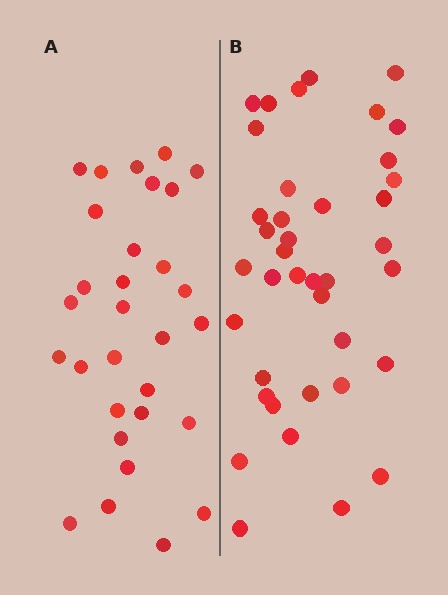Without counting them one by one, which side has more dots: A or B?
Region B (the right region) has more dots.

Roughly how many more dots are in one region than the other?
Region B has roughly 8 or so more dots than region A.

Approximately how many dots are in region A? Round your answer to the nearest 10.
About 30 dots.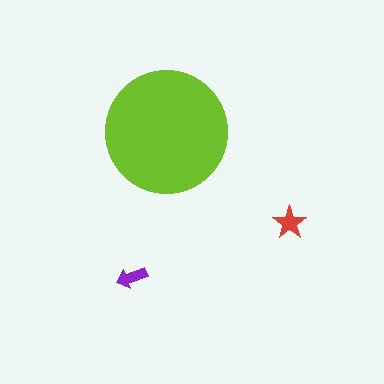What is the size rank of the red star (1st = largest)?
2nd.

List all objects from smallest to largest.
The purple arrow, the red star, the lime circle.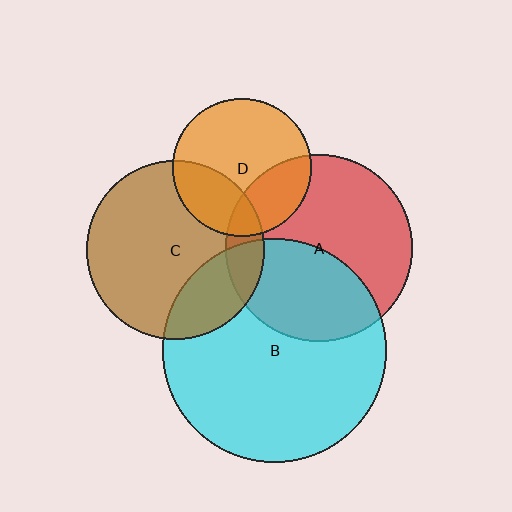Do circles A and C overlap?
Yes.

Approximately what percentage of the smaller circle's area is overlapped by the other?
Approximately 10%.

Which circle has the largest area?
Circle B (cyan).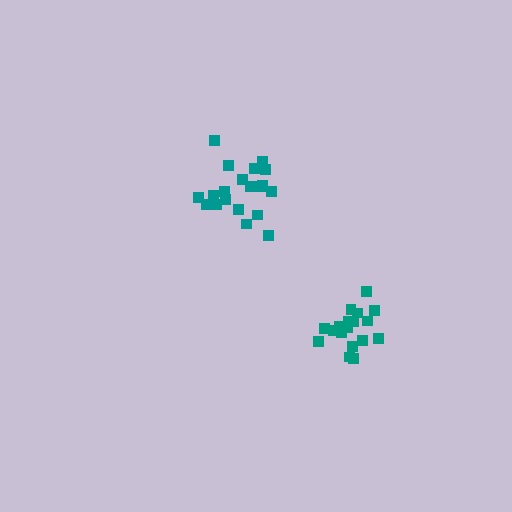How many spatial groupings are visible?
There are 2 spatial groupings.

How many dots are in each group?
Group 1: 20 dots, Group 2: 18 dots (38 total).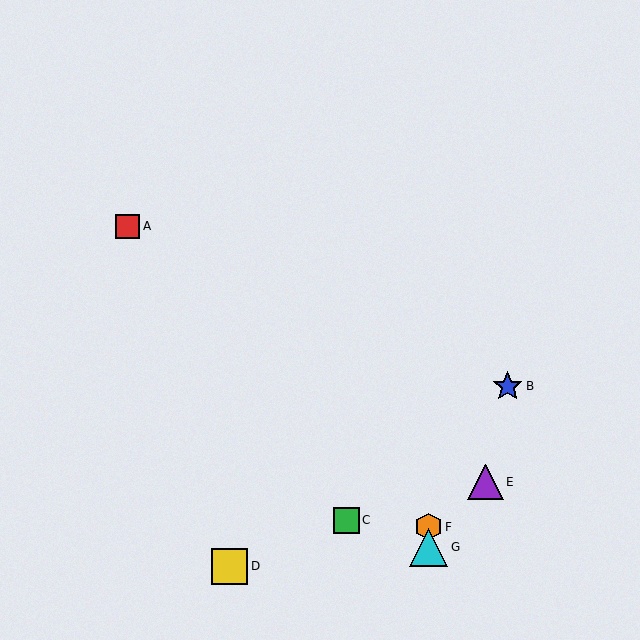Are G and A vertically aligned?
No, G is at x≈429 and A is at x≈128.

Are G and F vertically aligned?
Yes, both are at x≈429.